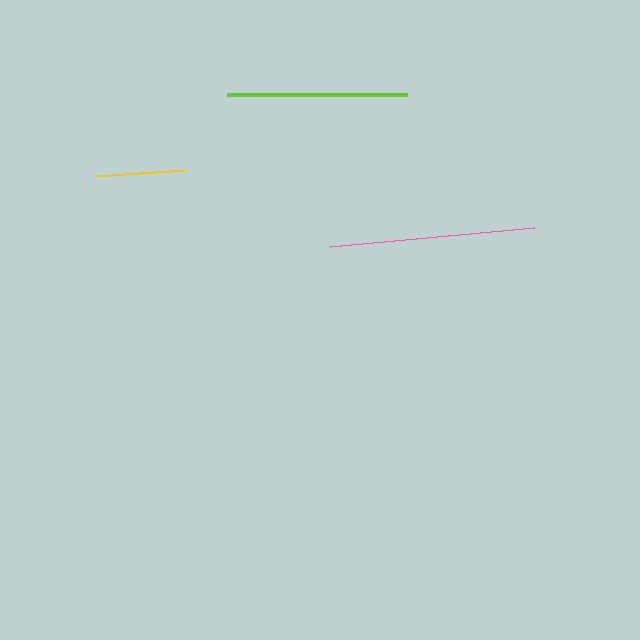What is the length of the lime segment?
The lime segment is approximately 180 pixels long.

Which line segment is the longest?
The pink line is the longest at approximately 205 pixels.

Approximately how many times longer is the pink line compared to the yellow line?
The pink line is approximately 2.3 times the length of the yellow line.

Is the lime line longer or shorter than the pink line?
The pink line is longer than the lime line.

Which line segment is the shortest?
The yellow line is the shortest at approximately 90 pixels.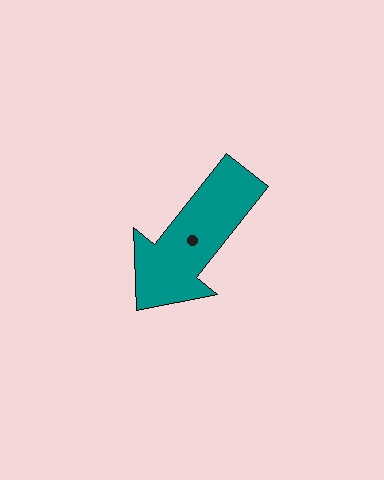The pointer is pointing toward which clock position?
Roughly 7 o'clock.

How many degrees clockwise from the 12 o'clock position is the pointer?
Approximately 218 degrees.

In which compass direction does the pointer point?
Southwest.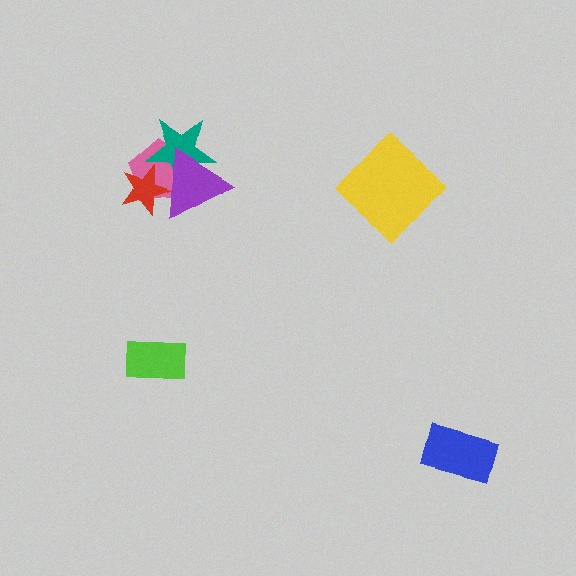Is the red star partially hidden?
Yes, it is partially covered by another shape.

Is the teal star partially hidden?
Yes, it is partially covered by another shape.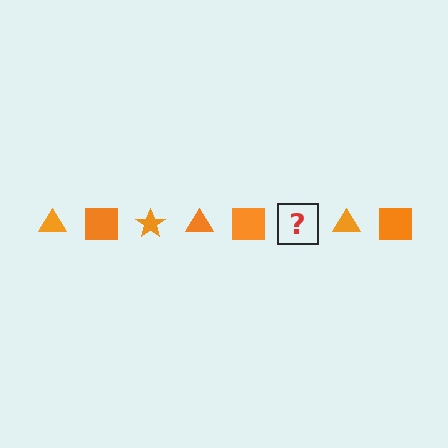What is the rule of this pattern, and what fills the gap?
The rule is that the pattern cycles through triangle, square, star shapes in orange. The gap should be filled with an orange star.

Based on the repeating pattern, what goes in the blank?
The blank should be an orange star.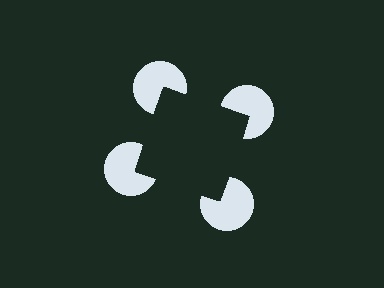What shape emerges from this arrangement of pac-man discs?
An illusory square — its edges are inferred from the aligned wedge cuts in the pac-man discs, not physically drawn.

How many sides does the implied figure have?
4 sides.